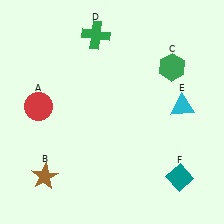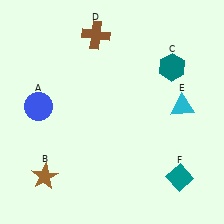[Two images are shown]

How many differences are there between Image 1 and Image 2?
There are 3 differences between the two images.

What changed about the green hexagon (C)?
In Image 1, C is green. In Image 2, it changed to teal.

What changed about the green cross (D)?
In Image 1, D is green. In Image 2, it changed to brown.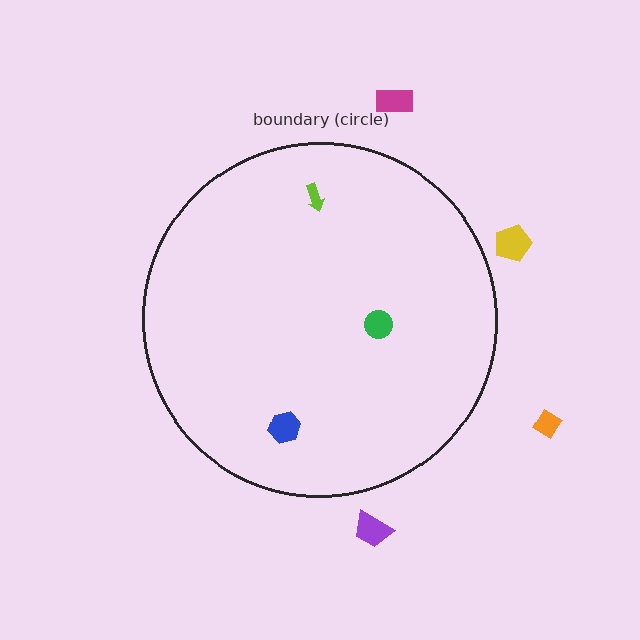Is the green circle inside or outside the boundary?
Inside.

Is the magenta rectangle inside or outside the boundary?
Outside.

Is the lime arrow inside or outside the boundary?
Inside.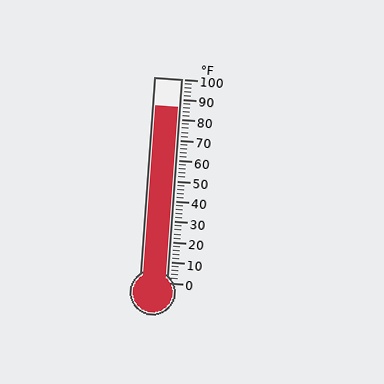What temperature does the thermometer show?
The thermometer shows approximately 86°F.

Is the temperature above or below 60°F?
The temperature is above 60°F.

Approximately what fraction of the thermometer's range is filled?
The thermometer is filled to approximately 85% of its range.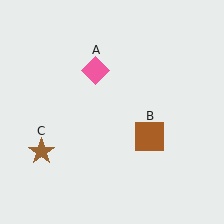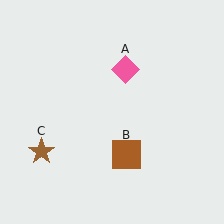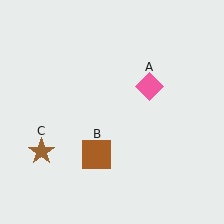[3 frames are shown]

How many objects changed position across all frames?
2 objects changed position: pink diamond (object A), brown square (object B).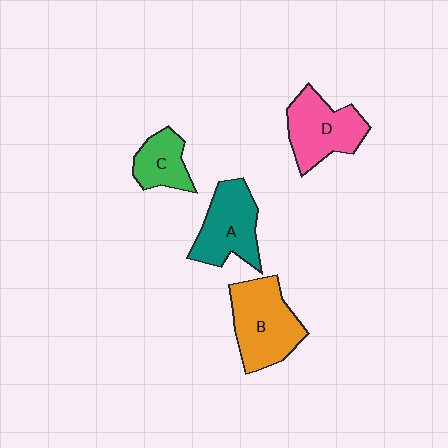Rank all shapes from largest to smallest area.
From largest to smallest: B (orange), D (pink), A (teal), C (green).